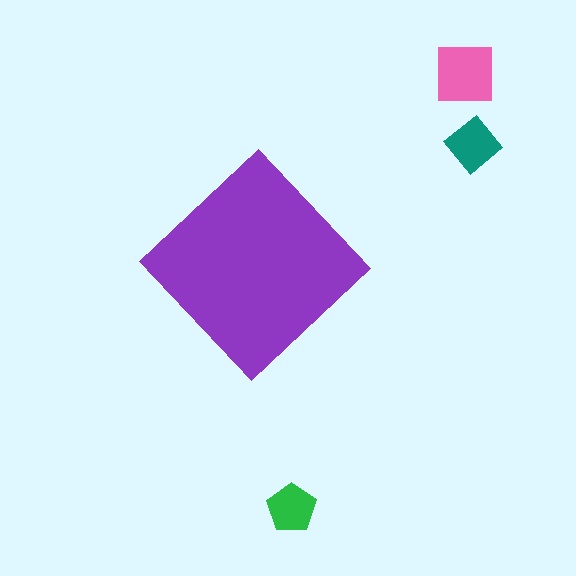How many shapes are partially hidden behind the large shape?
0 shapes are partially hidden.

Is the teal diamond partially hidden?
No, the teal diamond is fully visible.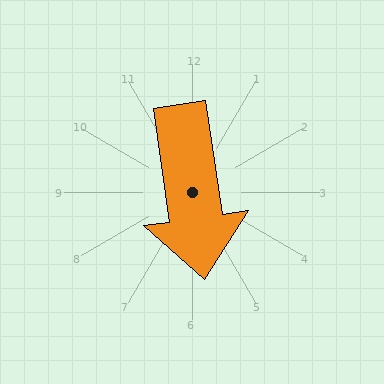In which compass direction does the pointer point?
South.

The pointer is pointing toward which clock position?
Roughly 6 o'clock.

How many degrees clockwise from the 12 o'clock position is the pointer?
Approximately 172 degrees.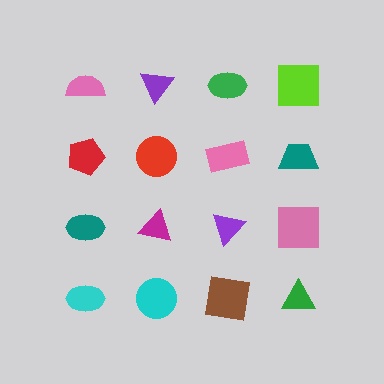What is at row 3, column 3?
A purple triangle.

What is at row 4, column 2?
A cyan circle.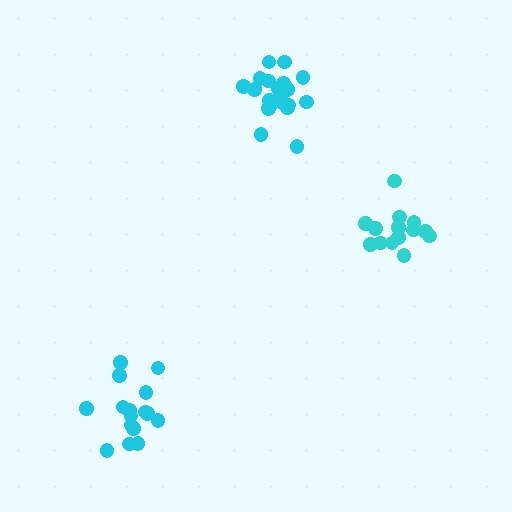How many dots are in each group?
Group 1: 14 dots, Group 2: 20 dots, Group 3: 16 dots (50 total).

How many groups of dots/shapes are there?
There are 3 groups.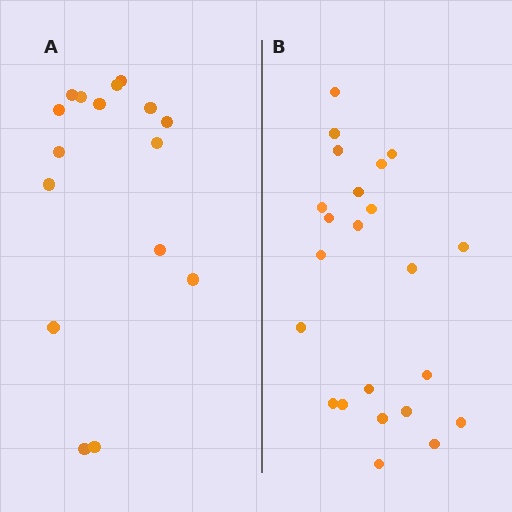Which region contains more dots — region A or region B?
Region B (the right region) has more dots.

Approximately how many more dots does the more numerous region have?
Region B has roughly 8 or so more dots than region A.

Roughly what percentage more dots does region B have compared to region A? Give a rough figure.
About 45% more.